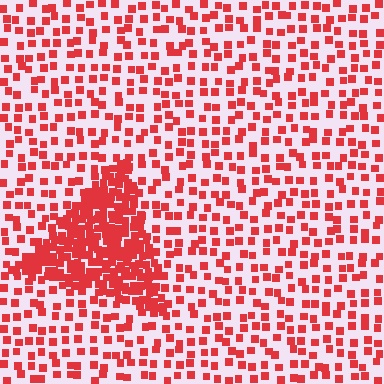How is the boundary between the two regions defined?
The boundary is defined by a change in element density (approximately 2.9x ratio). All elements are the same color, size, and shape.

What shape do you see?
I see a triangle.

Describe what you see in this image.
The image contains small red elements arranged at two different densities. A triangle-shaped region is visible where the elements are more densely packed than the surrounding area.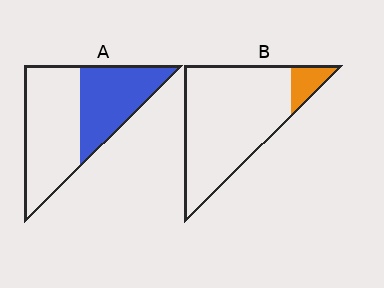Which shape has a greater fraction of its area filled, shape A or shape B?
Shape A.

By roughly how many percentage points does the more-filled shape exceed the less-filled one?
By roughly 30 percentage points (A over B).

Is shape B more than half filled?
No.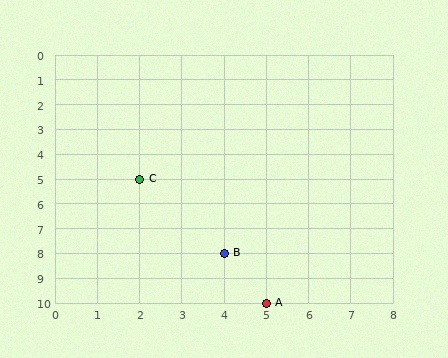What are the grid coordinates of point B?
Point B is at grid coordinates (4, 8).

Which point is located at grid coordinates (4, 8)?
Point B is at (4, 8).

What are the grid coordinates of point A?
Point A is at grid coordinates (5, 10).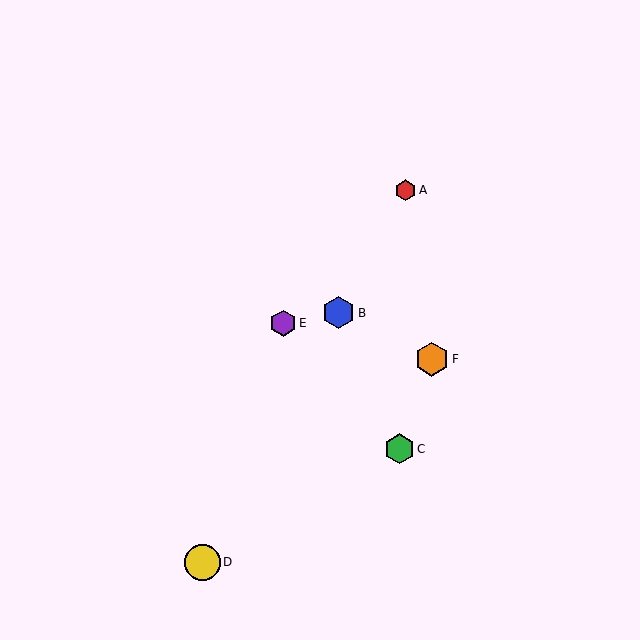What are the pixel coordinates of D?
Object D is at (203, 562).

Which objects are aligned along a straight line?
Objects A, B, D are aligned along a straight line.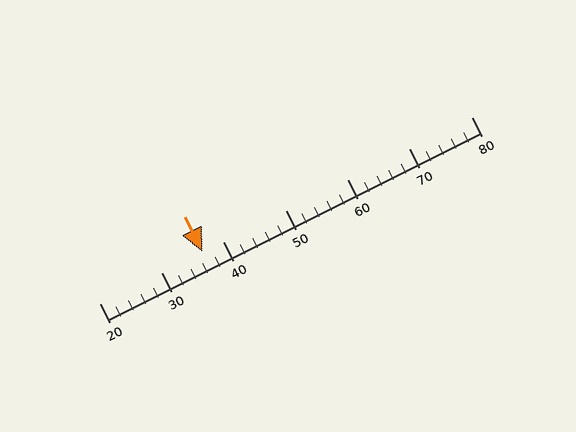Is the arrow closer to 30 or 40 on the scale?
The arrow is closer to 40.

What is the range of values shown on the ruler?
The ruler shows values from 20 to 80.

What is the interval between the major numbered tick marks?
The major tick marks are spaced 10 units apart.